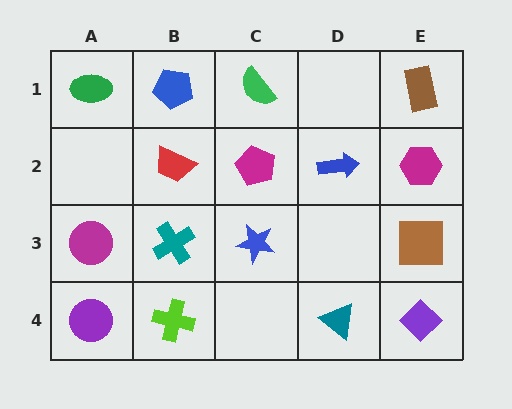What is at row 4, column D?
A teal triangle.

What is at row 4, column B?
A lime cross.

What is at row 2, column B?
A red trapezoid.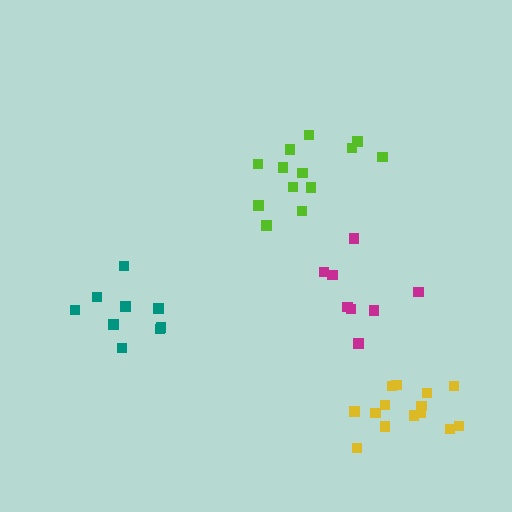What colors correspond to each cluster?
The clusters are colored: yellow, lime, magenta, teal.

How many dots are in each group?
Group 1: 14 dots, Group 2: 13 dots, Group 3: 8 dots, Group 4: 9 dots (44 total).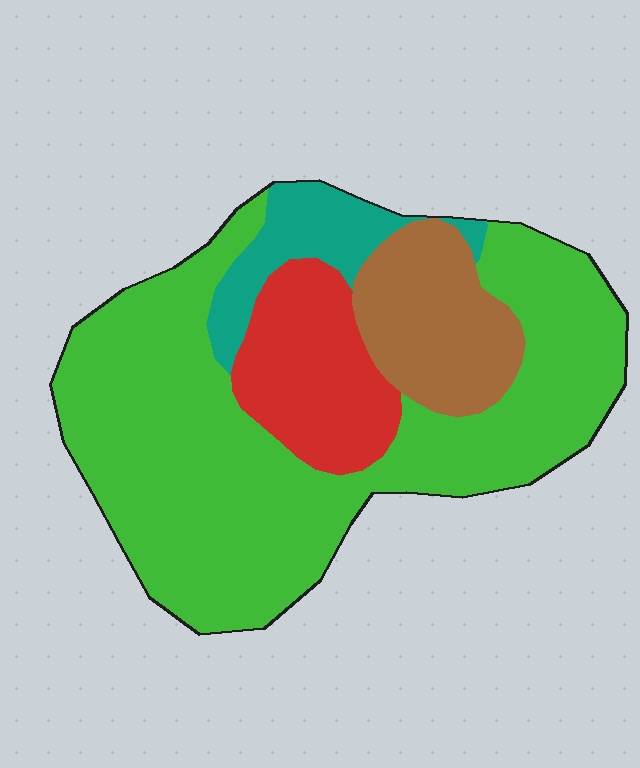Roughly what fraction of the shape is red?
Red covers 15% of the shape.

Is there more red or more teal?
Red.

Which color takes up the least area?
Teal, at roughly 10%.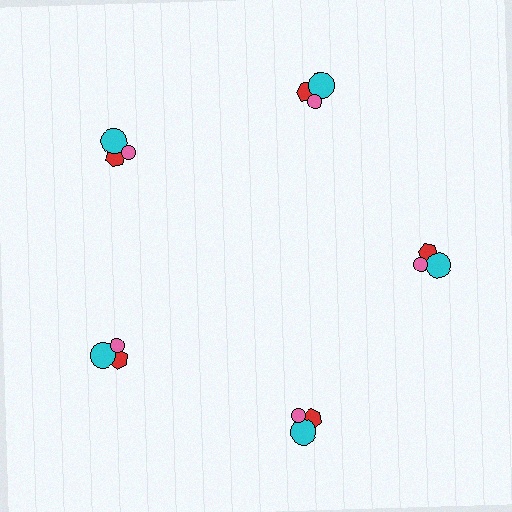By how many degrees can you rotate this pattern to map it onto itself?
The pattern maps onto itself every 72 degrees of rotation.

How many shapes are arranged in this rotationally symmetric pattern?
There are 15 shapes, arranged in 5 groups of 3.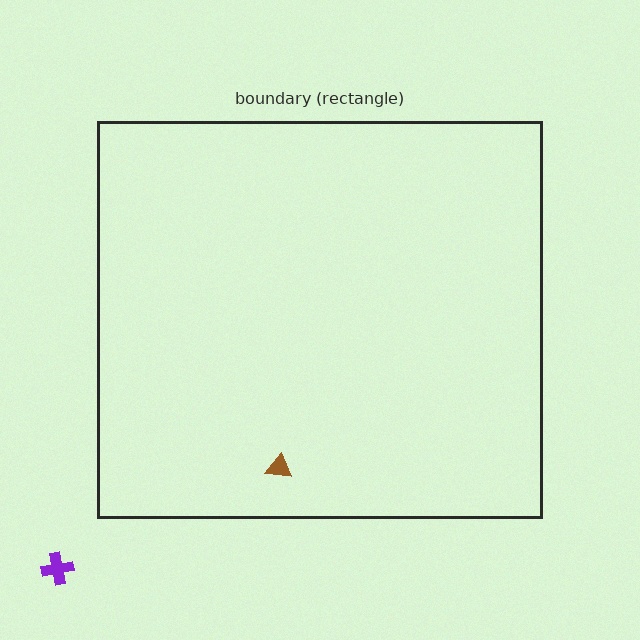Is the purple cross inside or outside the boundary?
Outside.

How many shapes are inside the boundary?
1 inside, 1 outside.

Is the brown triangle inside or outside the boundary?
Inside.